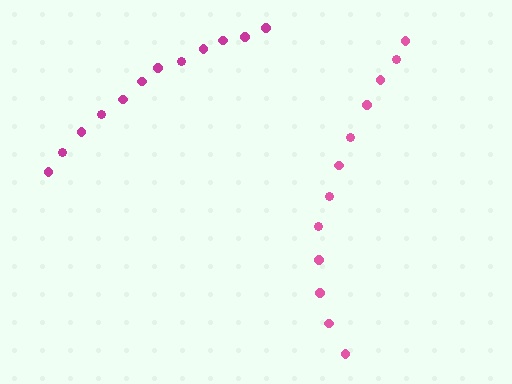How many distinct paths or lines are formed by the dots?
There are 2 distinct paths.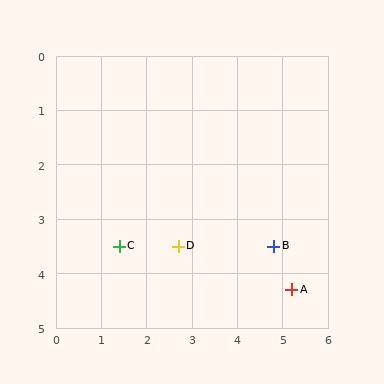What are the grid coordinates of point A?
Point A is at approximately (5.2, 4.3).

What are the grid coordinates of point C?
Point C is at approximately (1.4, 3.5).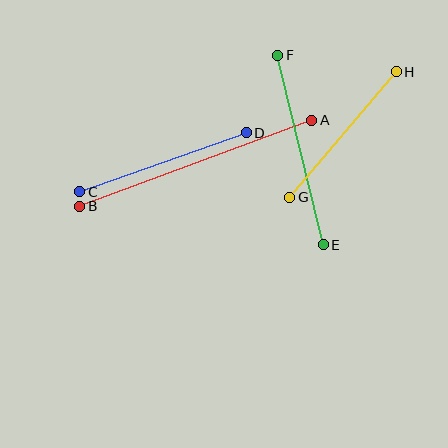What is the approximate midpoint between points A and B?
The midpoint is at approximately (196, 163) pixels.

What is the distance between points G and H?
The distance is approximately 165 pixels.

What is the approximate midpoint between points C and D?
The midpoint is at approximately (163, 162) pixels.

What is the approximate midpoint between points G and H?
The midpoint is at approximately (343, 134) pixels.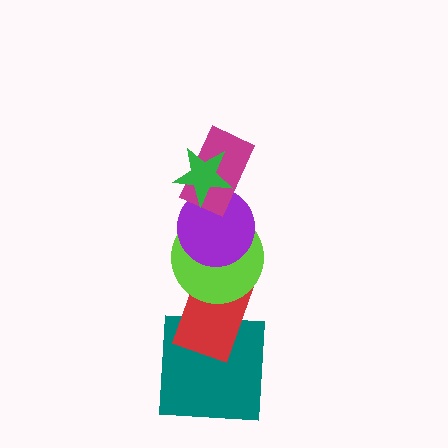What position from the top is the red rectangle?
The red rectangle is 5th from the top.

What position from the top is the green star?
The green star is 1st from the top.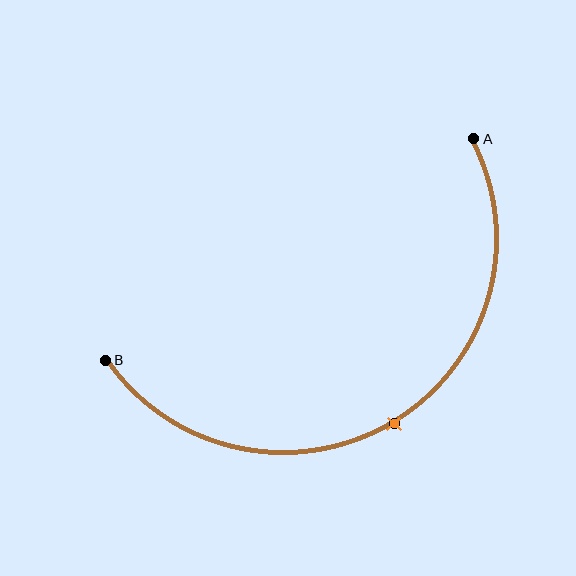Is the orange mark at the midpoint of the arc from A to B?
Yes. The orange mark lies on the arc at equal arc-length from both A and B — it is the arc midpoint.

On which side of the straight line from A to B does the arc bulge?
The arc bulges below the straight line connecting A and B.